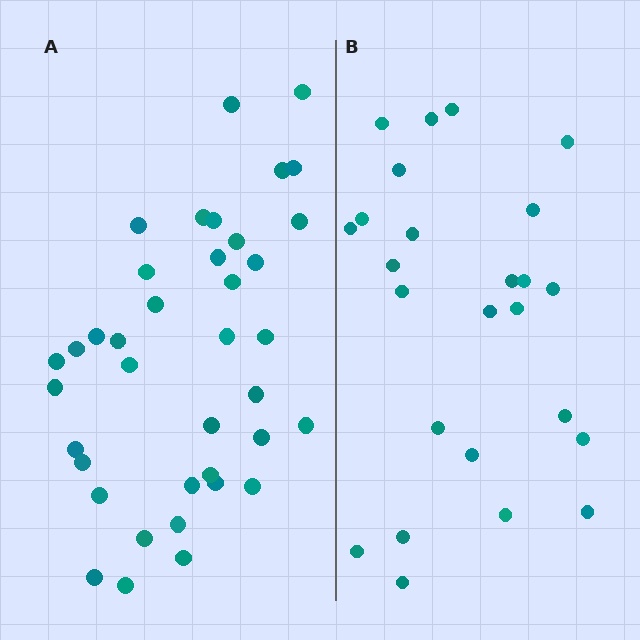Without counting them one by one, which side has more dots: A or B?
Region A (the left region) has more dots.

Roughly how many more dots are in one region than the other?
Region A has approximately 15 more dots than region B.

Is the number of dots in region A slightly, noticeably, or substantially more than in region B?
Region A has substantially more. The ratio is roughly 1.5 to 1.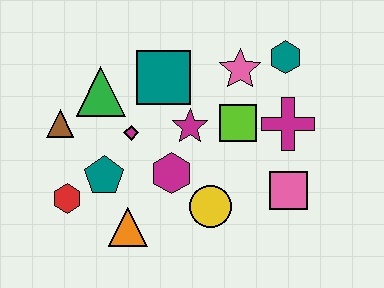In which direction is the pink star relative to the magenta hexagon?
The pink star is above the magenta hexagon.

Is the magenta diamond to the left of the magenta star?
Yes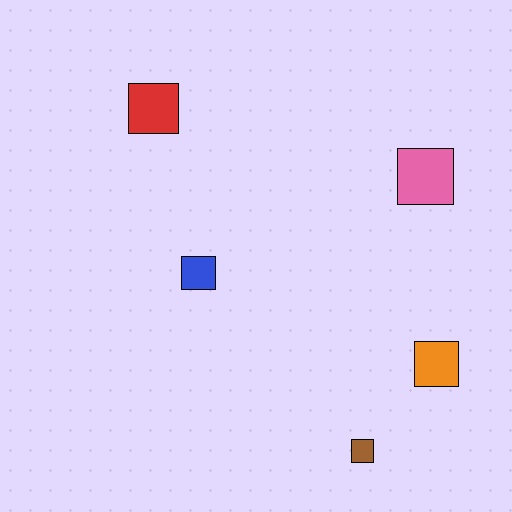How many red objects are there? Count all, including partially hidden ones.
There is 1 red object.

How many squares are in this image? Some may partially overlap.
There are 5 squares.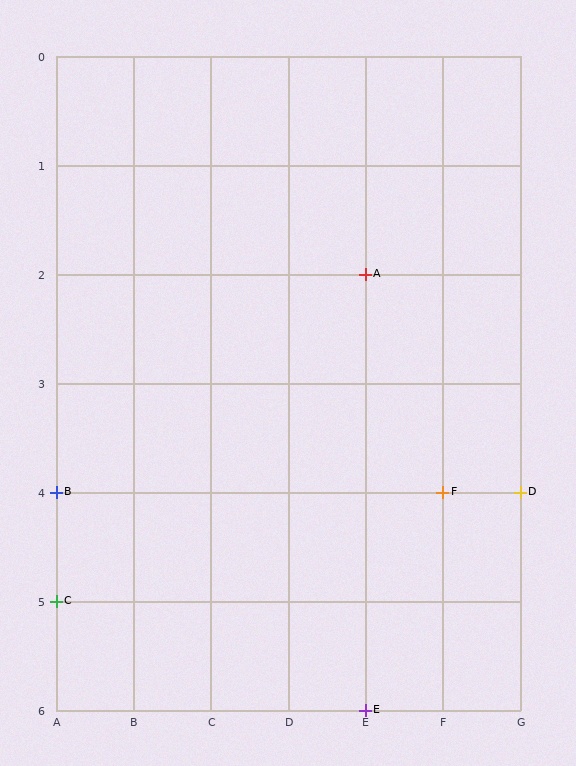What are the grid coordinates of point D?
Point D is at grid coordinates (G, 4).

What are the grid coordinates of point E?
Point E is at grid coordinates (E, 6).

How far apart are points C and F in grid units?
Points C and F are 5 columns and 1 row apart (about 5.1 grid units diagonally).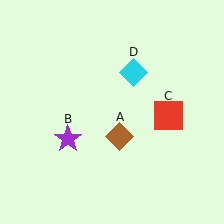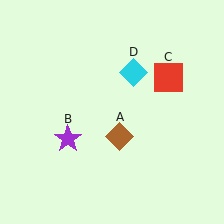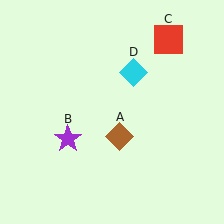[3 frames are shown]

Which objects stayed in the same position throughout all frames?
Brown diamond (object A) and purple star (object B) and cyan diamond (object D) remained stationary.